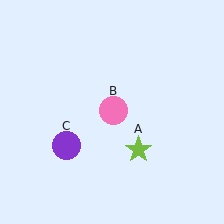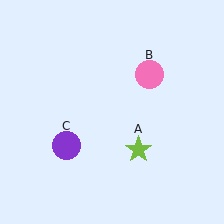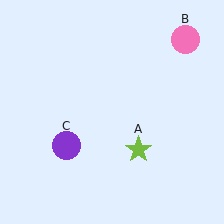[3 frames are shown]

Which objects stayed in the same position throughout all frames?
Lime star (object A) and purple circle (object C) remained stationary.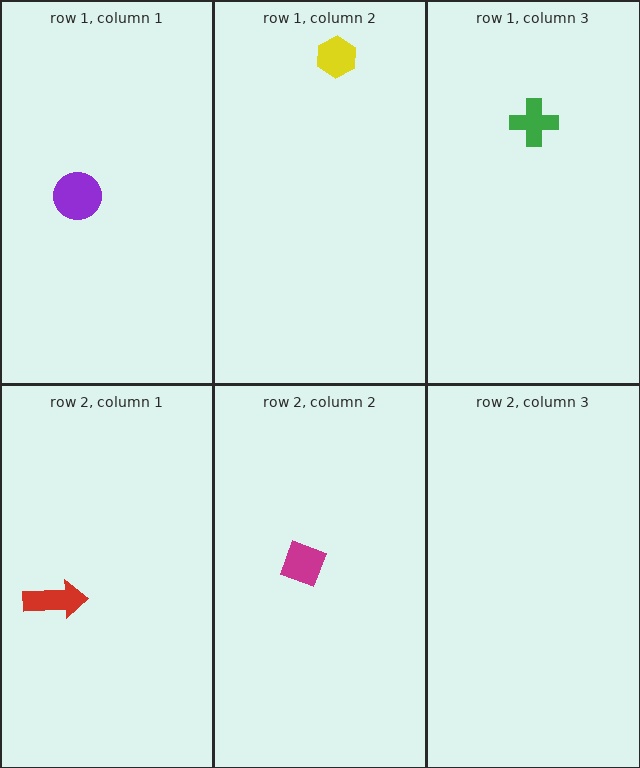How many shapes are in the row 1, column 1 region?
1.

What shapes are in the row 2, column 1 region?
The red arrow.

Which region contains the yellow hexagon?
The row 1, column 2 region.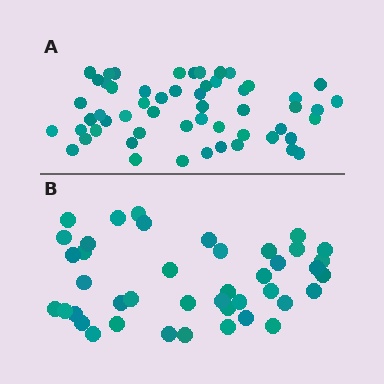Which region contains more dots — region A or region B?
Region A (the top region) has more dots.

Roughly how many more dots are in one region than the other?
Region A has approximately 15 more dots than region B.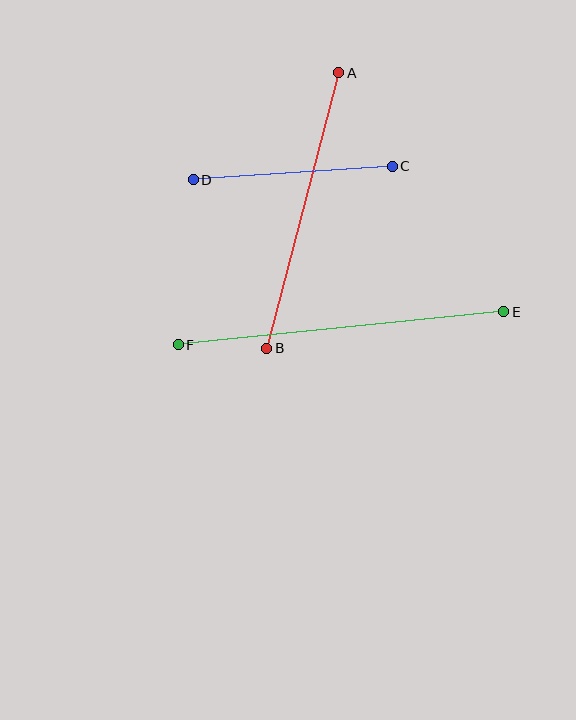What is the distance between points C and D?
The distance is approximately 199 pixels.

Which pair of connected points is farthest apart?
Points E and F are farthest apart.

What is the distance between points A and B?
The distance is approximately 285 pixels.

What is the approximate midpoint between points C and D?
The midpoint is at approximately (293, 173) pixels.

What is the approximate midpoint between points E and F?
The midpoint is at approximately (341, 328) pixels.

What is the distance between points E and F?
The distance is approximately 327 pixels.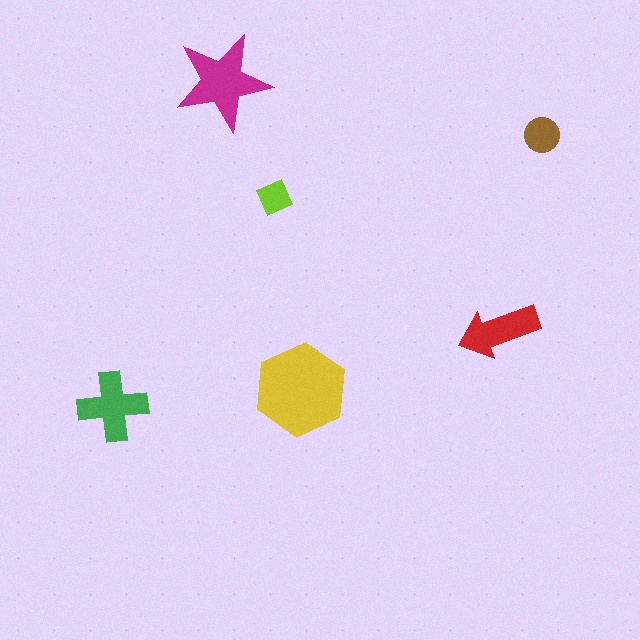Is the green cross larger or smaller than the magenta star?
Smaller.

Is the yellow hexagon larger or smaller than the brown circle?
Larger.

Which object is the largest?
The yellow hexagon.